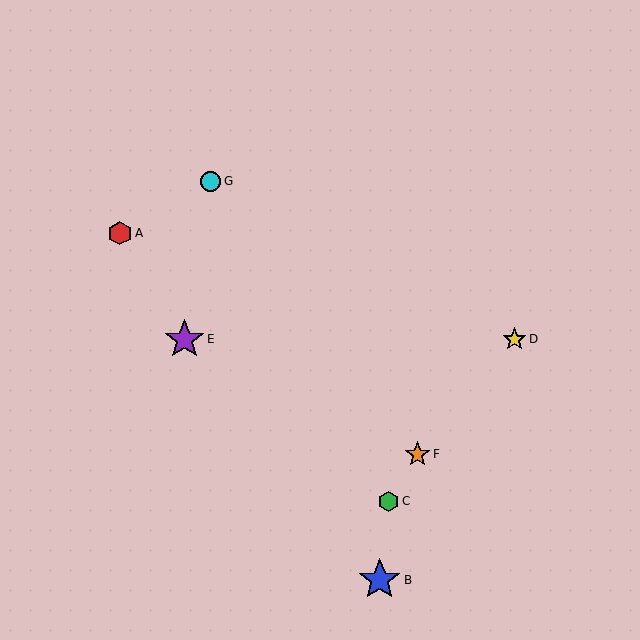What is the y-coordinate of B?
Object B is at y≈580.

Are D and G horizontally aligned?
No, D is at y≈339 and G is at y≈181.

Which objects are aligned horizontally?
Objects D, E are aligned horizontally.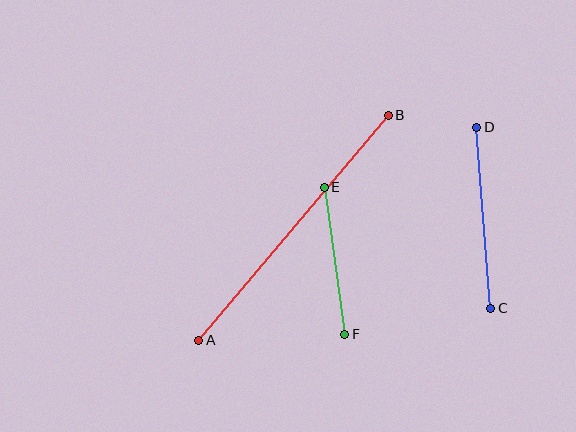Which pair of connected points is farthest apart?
Points A and B are farthest apart.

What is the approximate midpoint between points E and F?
The midpoint is at approximately (335, 261) pixels.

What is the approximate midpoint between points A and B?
The midpoint is at approximately (294, 228) pixels.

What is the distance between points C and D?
The distance is approximately 181 pixels.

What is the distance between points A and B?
The distance is approximately 294 pixels.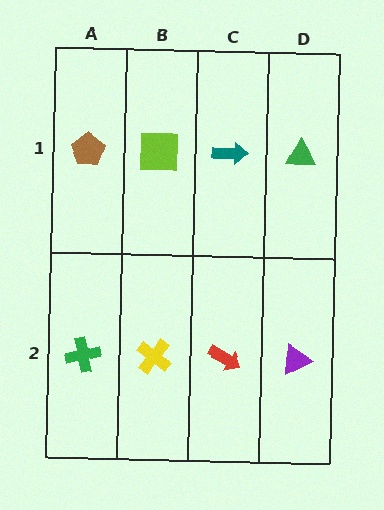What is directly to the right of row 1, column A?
A lime square.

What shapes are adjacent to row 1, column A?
A green cross (row 2, column A), a lime square (row 1, column B).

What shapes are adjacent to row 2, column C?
A teal arrow (row 1, column C), a yellow cross (row 2, column B), a purple triangle (row 2, column D).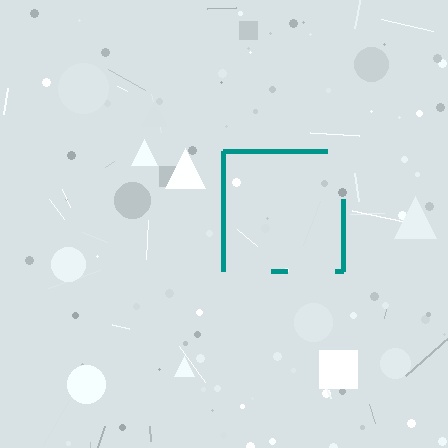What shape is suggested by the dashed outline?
The dashed outline suggests a square.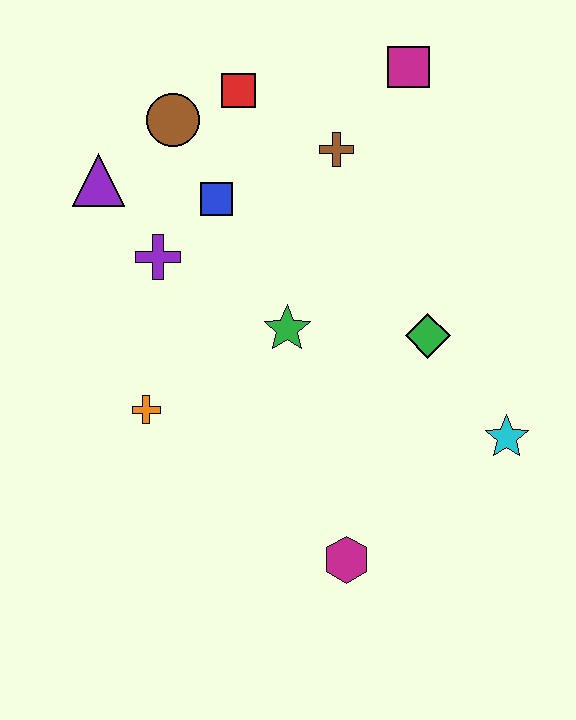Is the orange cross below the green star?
Yes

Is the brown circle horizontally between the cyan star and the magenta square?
No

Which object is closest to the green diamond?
The cyan star is closest to the green diamond.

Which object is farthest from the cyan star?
The purple triangle is farthest from the cyan star.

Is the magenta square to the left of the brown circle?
No